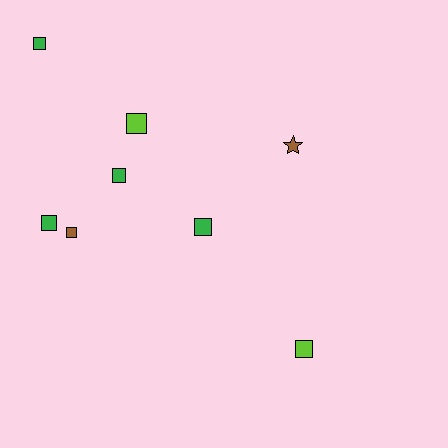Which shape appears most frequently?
Square, with 7 objects.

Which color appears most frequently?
Green, with 4 objects.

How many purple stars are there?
There are no purple stars.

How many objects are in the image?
There are 8 objects.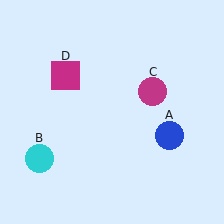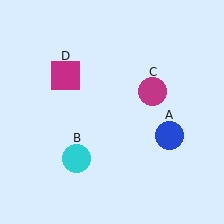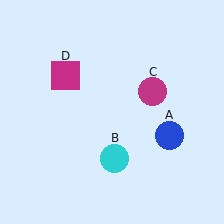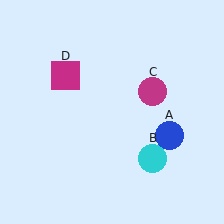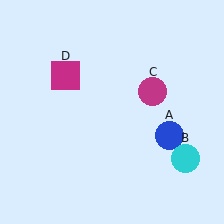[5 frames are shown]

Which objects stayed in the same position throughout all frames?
Blue circle (object A) and magenta circle (object C) and magenta square (object D) remained stationary.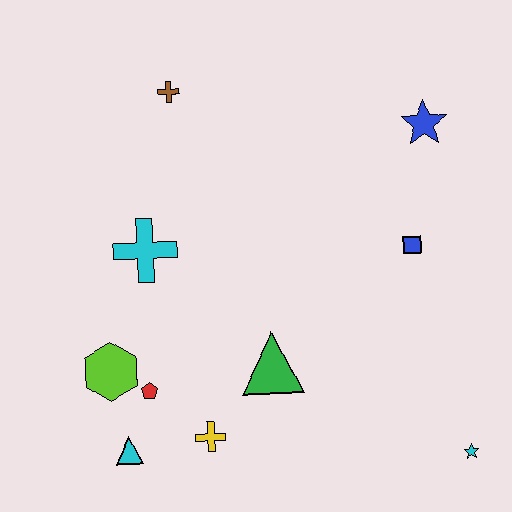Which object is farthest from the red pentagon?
The blue star is farthest from the red pentagon.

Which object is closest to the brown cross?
The cyan cross is closest to the brown cross.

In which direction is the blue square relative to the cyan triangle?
The blue square is to the right of the cyan triangle.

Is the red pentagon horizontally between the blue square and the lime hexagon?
Yes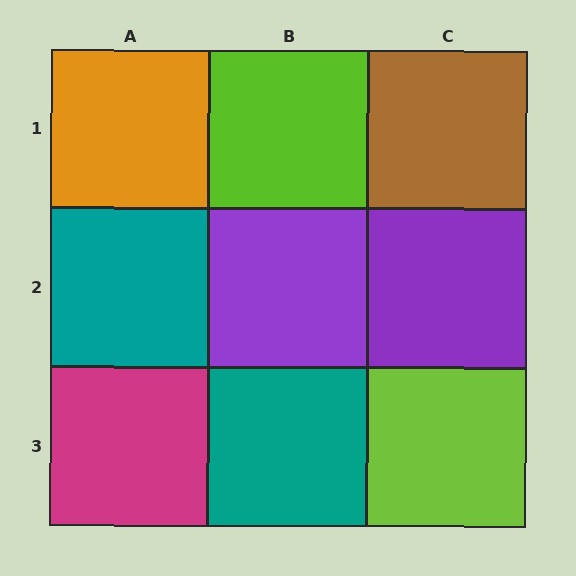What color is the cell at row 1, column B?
Lime.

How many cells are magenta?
1 cell is magenta.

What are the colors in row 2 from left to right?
Teal, purple, purple.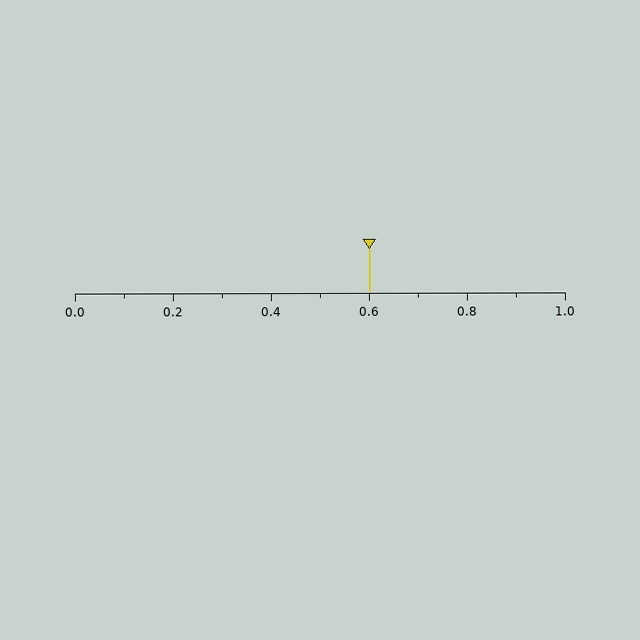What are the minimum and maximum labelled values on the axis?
The axis runs from 0.0 to 1.0.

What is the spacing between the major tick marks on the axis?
The major ticks are spaced 0.2 apart.